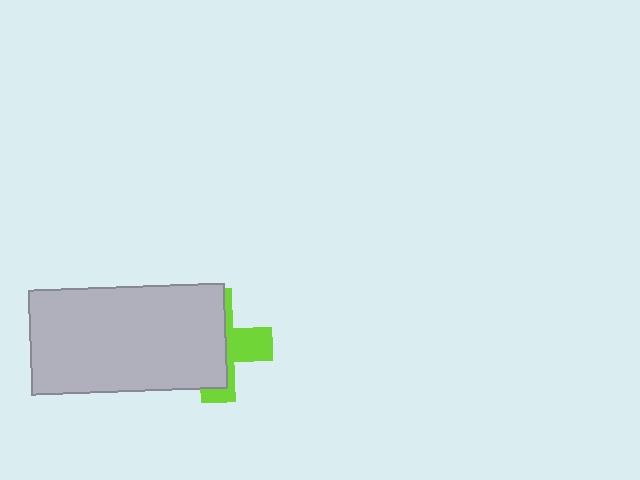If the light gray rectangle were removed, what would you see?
You would see the complete lime cross.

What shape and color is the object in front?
The object in front is a light gray rectangle.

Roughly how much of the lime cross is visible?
A small part of it is visible (roughly 37%).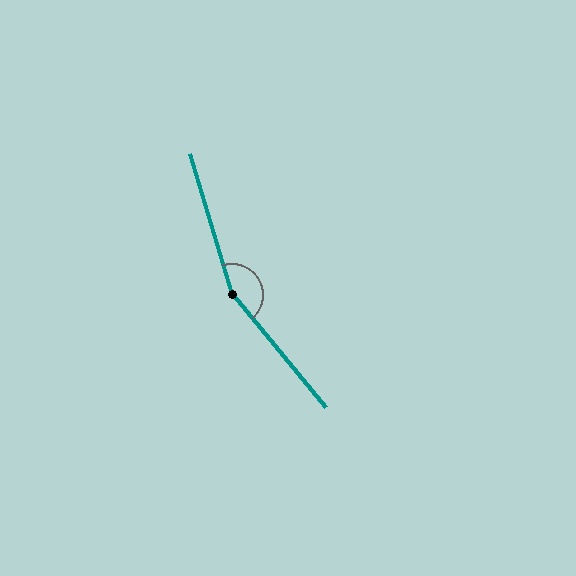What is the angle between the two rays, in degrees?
Approximately 157 degrees.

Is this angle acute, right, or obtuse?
It is obtuse.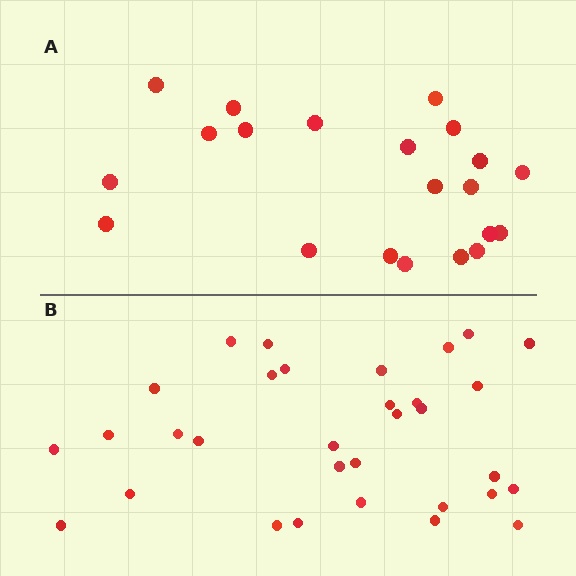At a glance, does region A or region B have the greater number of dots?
Region B (the bottom region) has more dots.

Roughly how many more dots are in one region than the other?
Region B has roughly 12 or so more dots than region A.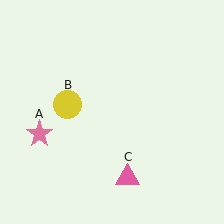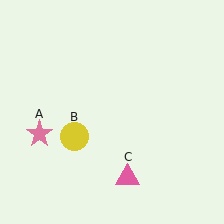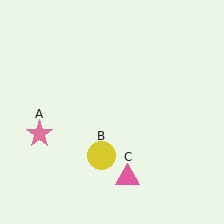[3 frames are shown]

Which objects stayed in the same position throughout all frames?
Pink star (object A) and pink triangle (object C) remained stationary.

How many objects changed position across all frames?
1 object changed position: yellow circle (object B).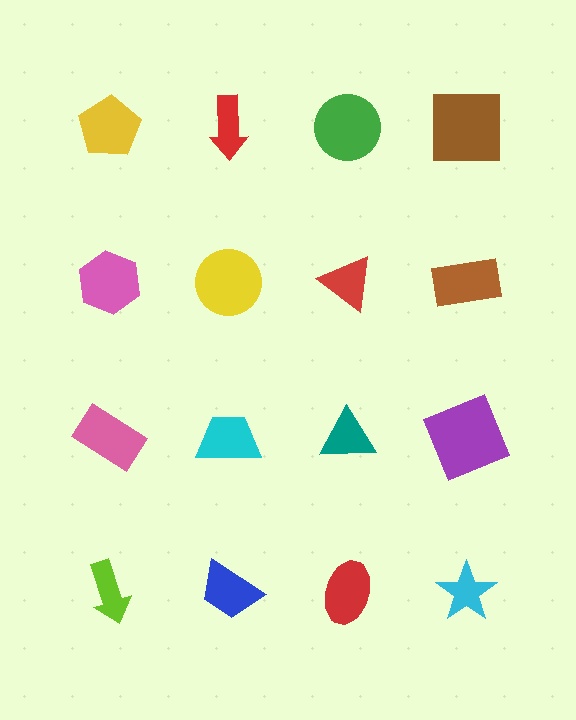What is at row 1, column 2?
A red arrow.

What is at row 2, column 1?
A pink hexagon.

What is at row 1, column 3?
A green circle.